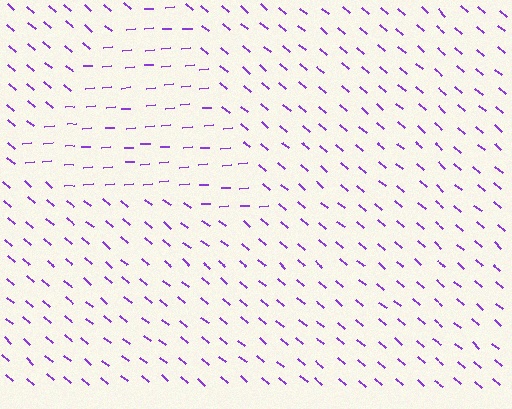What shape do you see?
I see a triangle.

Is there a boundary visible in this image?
Yes, there is a texture boundary formed by a change in line orientation.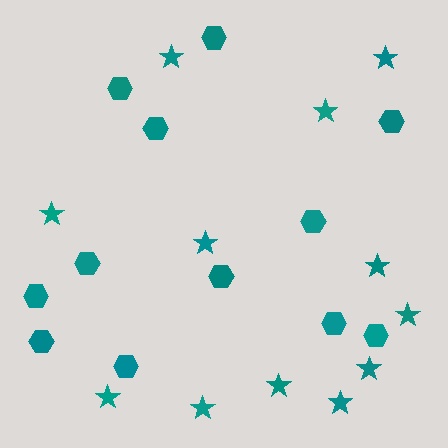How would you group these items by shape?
There are 2 groups: one group of stars (12) and one group of hexagons (12).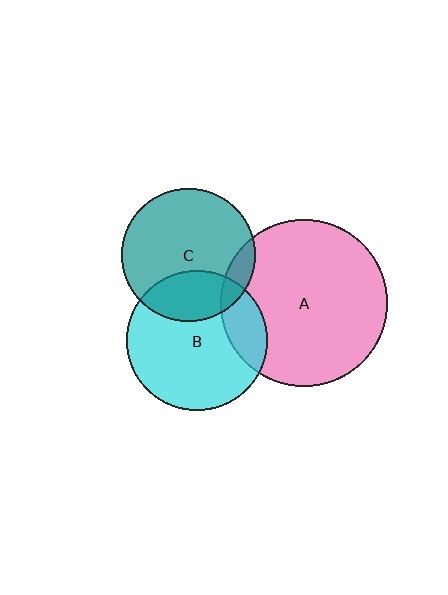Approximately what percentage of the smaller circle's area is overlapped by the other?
Approximately 25%.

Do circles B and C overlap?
Yes.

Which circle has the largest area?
Circle A (pink).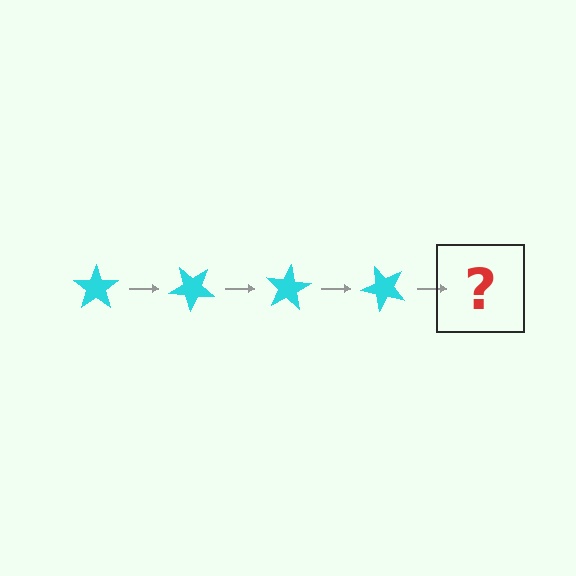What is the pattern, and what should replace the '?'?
The pattern is that the star rotates 40 degrees each step. The '?' should be a cyan star rotated 160 degrees.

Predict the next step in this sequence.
The next step is a cyan star rotated 160 degrees.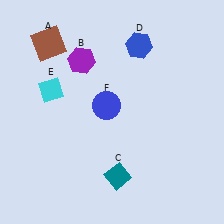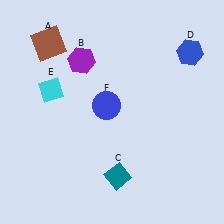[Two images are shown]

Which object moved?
The blue hexagon (D) moved right.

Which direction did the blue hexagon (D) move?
The blue hexagon (D) moved right.